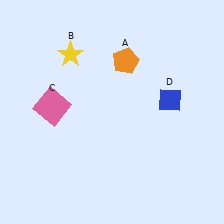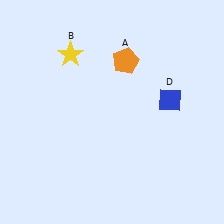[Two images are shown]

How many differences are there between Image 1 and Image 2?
There is 1 difference between the two images.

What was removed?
The pink square (C) was removed in Image 2.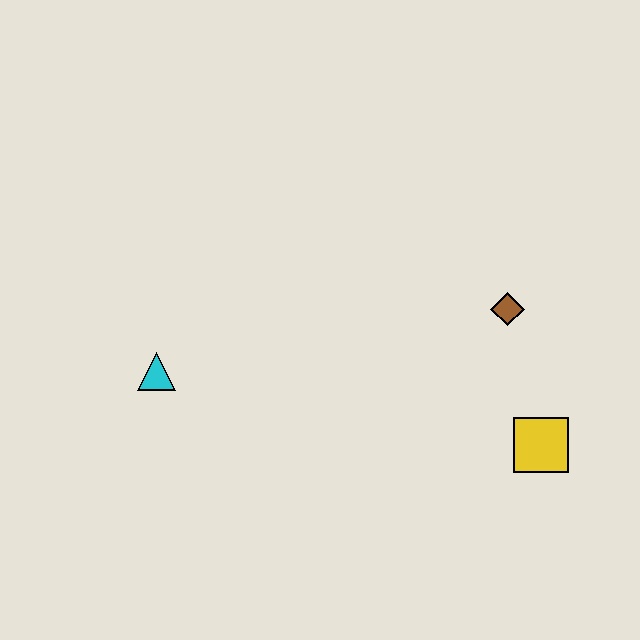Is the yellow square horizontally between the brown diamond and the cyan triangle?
No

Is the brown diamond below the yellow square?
No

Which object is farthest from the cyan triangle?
The yellow square is farthest from the cyan triangle.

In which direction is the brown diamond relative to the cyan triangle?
The brown diamond is to the right of the cyan triangle.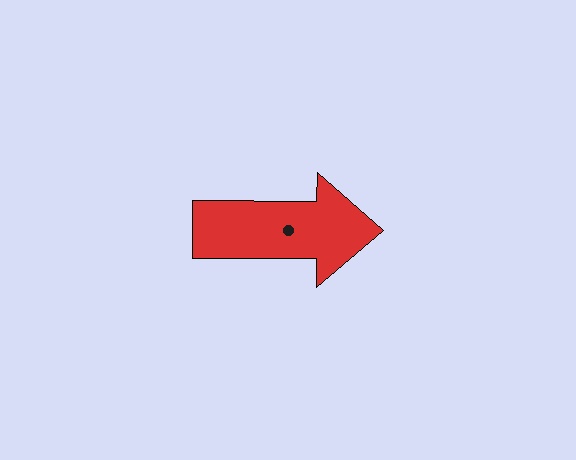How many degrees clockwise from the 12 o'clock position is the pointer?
Approximately 90 degrees.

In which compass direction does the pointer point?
East.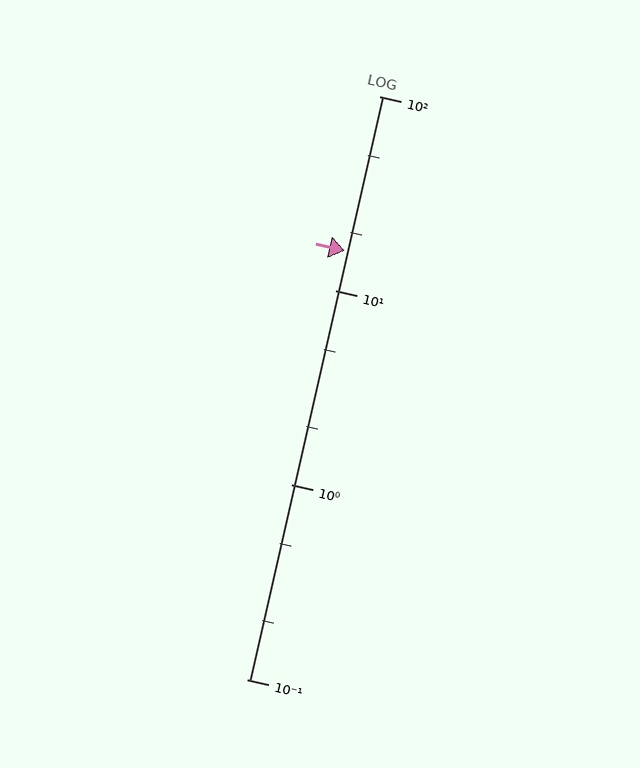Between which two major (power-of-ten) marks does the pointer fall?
The pointer is between 10 and 100.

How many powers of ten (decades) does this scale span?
The scale spans 3 decades, from 0.1 to 100.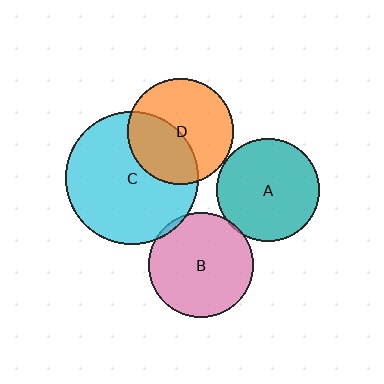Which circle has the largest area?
Circle C (cyan).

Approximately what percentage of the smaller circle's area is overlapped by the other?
Approximately 5%.